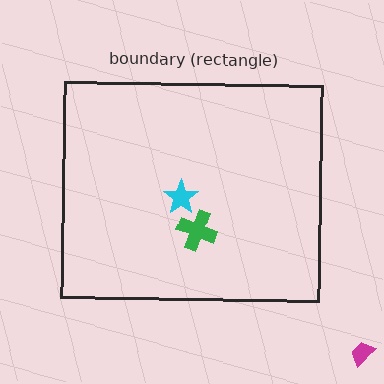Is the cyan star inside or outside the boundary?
Inside.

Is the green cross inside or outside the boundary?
Inside.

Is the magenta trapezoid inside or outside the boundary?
Outside.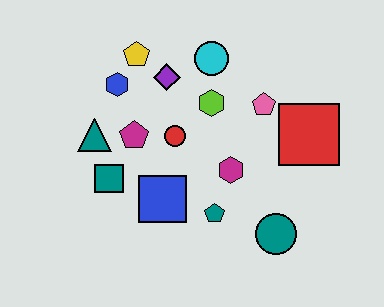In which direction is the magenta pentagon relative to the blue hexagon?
The magenta pentagon is below the blue hexagon.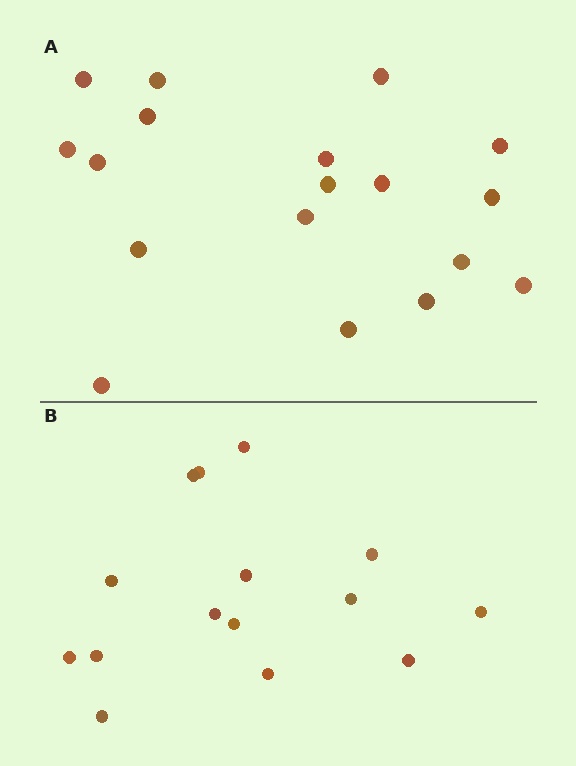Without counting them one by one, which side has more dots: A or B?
Region A (the top region) has more dots.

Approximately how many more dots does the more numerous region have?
Region A has just a few more — roughly 2 or 3 more dots than region B.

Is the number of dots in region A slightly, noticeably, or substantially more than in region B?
Region A has only slightly more — the two regions are fairly close. The ratio is roughly 1.2 to 1.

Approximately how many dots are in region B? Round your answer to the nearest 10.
About 20 dots. (The exact count is 15, which rounds to 20.)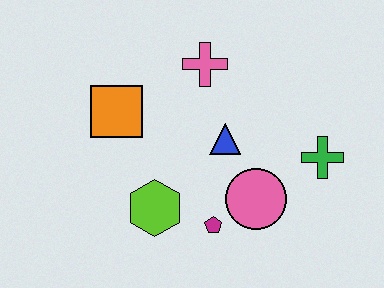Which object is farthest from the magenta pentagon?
The pink cross is farthest from the magenta pentagon.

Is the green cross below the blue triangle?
Yes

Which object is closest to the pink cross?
The blue triangle is closest to the pink cross.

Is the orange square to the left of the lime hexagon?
Yes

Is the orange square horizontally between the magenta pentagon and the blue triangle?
No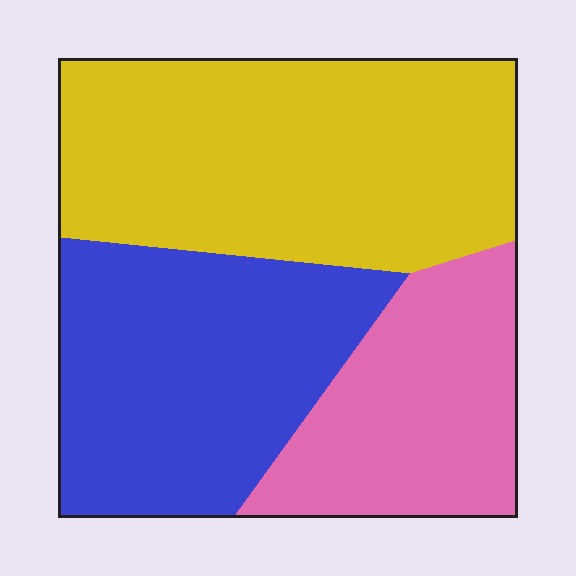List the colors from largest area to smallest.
From largest to smallest: yellow, blue, pink.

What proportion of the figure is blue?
Blue takes up between a quarter and a half of the figure.